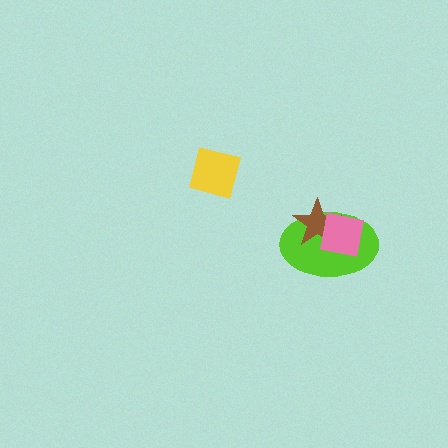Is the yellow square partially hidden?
No, no other shape covers it.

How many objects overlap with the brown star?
2 objects overlap with the brown star.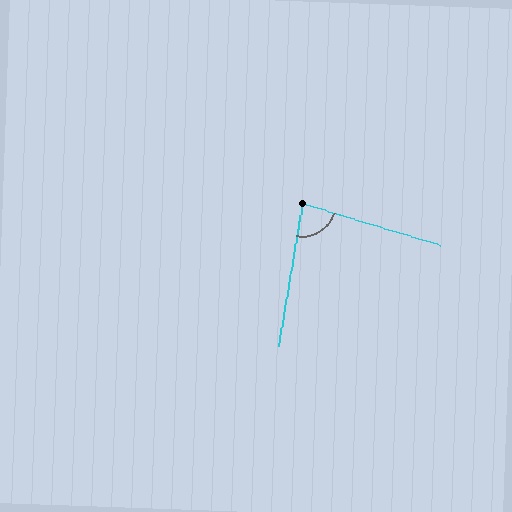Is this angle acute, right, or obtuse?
It is acute.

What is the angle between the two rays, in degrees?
Approximately 83 degrees.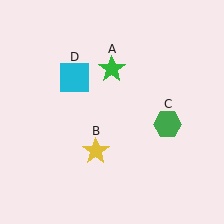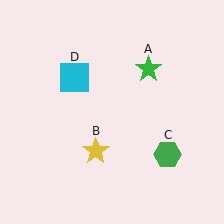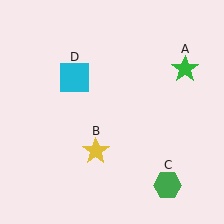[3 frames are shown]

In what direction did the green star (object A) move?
The green star (object A) moved right.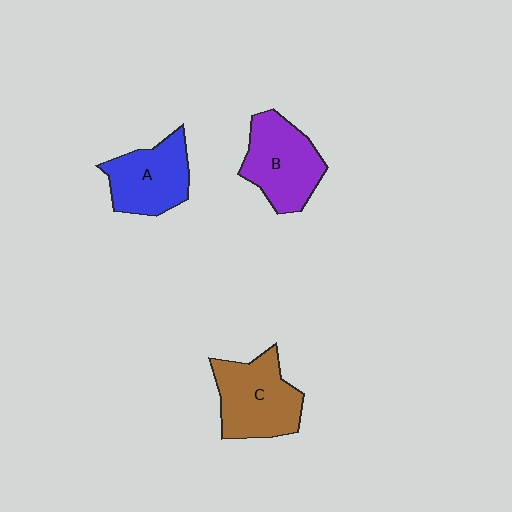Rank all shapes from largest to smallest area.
From largest to smallest: C (brown), B (purple), A (blue).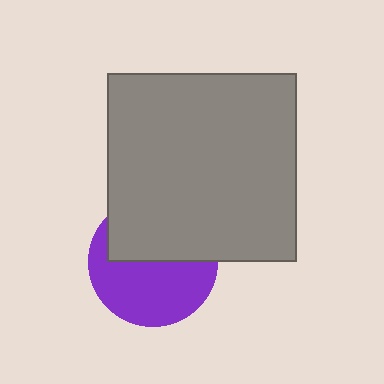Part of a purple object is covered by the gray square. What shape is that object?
It is a circle.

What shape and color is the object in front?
The object in front is a gray square.